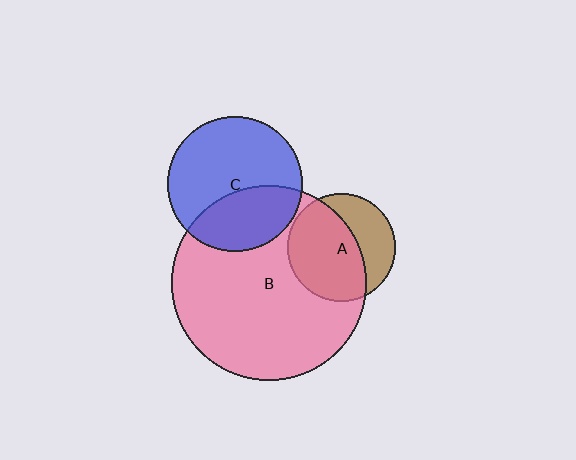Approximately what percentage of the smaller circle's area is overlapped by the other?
Approximately 65%.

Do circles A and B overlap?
Yes.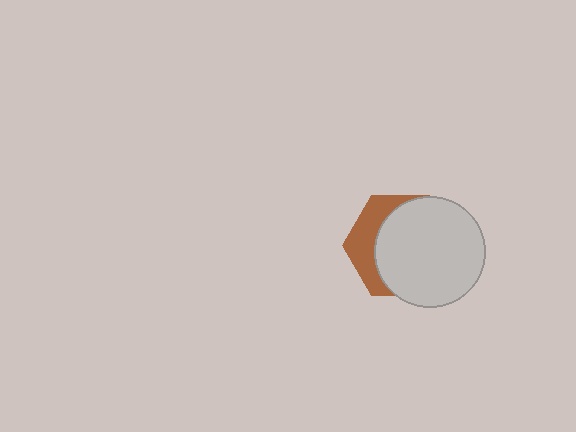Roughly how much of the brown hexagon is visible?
A small part of it is visible (roughly 31%).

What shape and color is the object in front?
The object in front is a light gray circle.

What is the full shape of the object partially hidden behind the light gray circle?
The partially hidden object is a brown hexagon.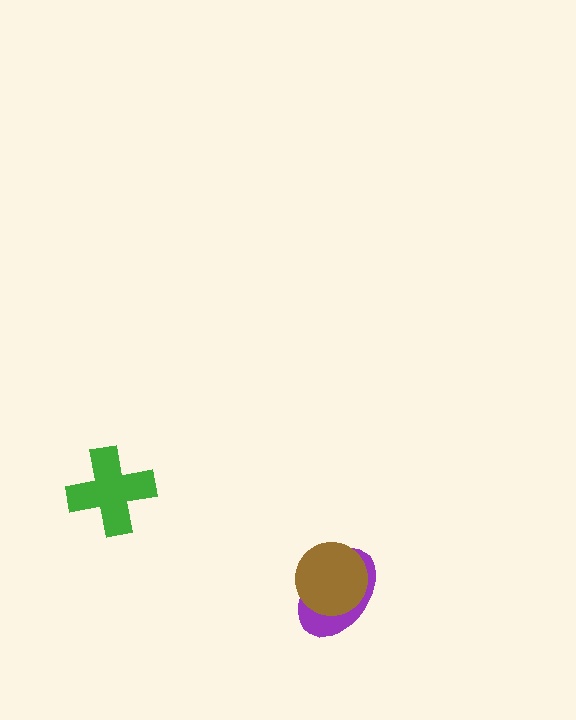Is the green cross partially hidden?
No, no other shape covers it.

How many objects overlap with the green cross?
0 objects overlap with the green cross.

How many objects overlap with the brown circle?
1 object overlaps with the brown circle.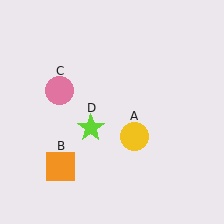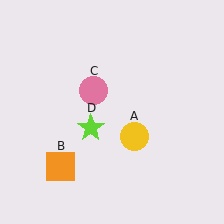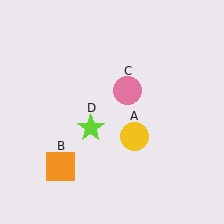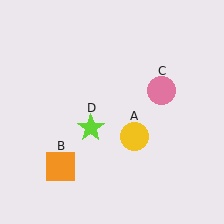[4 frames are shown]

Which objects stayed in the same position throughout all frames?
Yellow circle (object A) and orange square (object B) and lime star (object D) remained stationary.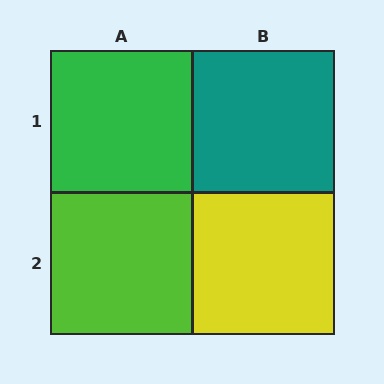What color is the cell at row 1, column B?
Teal.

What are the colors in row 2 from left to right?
Lime, yellow.